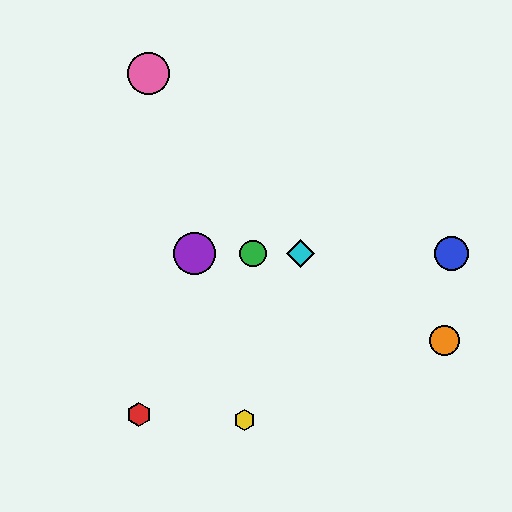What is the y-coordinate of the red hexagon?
The red hexagon is at y≈414.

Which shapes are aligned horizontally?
The blue circle, the green circle, the purple circle, the cyan diamond are aligned horizontally.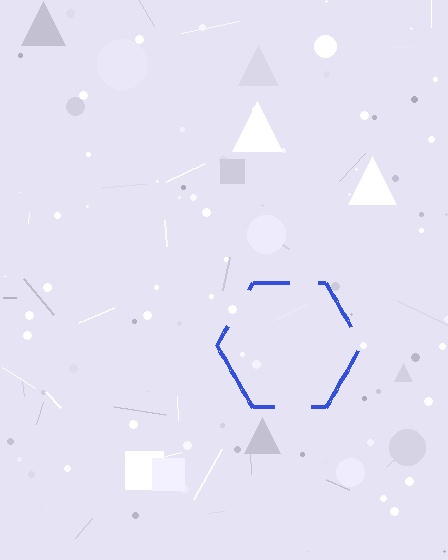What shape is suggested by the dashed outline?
The dashed outline suggests a hexagon.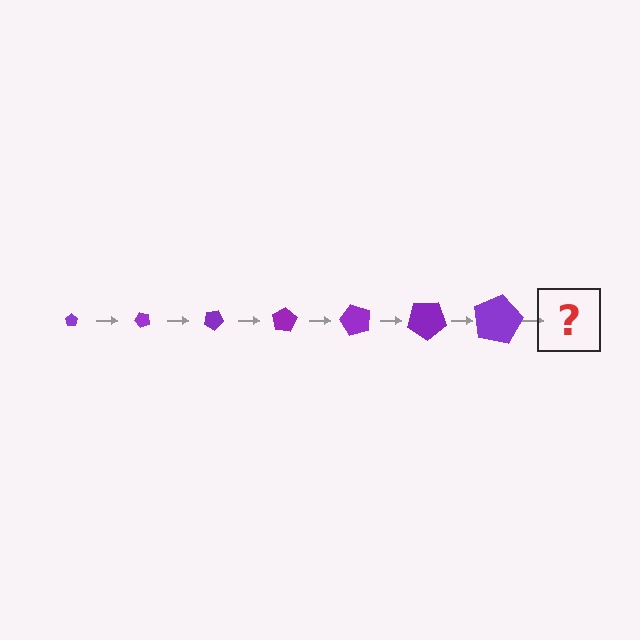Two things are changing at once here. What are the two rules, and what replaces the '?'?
The two rules are that the pentagon grows larger each step and it rotates 50 degrees each step. The '?' should be a pentagon, larger than the previous one and rotated 350 degrees from the start.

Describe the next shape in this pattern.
It should be a pentagon, larger than the previous one and rotated 350 degrees from the start.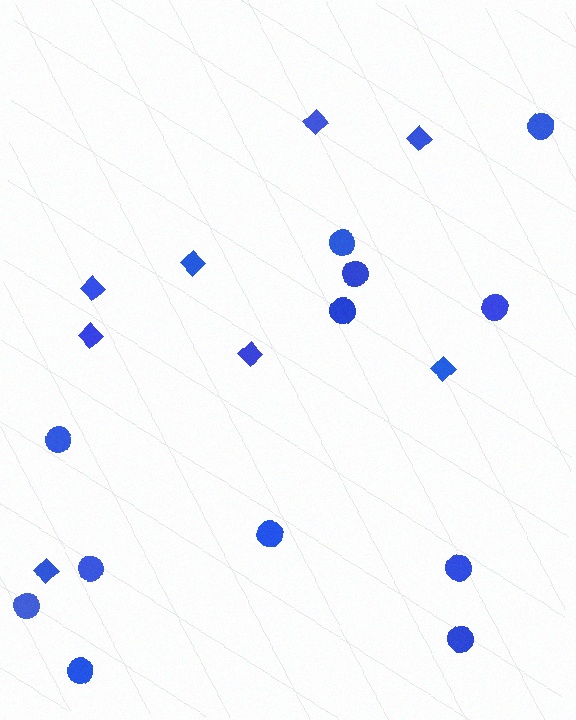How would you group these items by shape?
There are 2 groups: one group of circles (12) and one group of diamonds (8).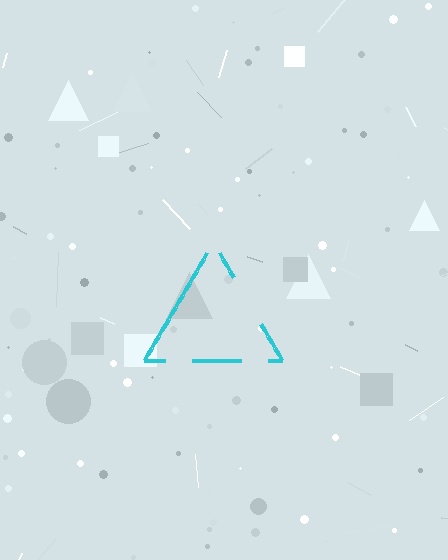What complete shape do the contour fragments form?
The contour fragments form a triangle.